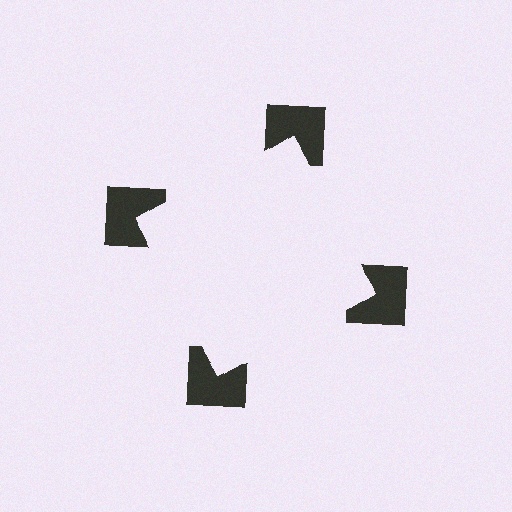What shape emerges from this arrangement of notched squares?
An illusory square — its edges are inferred from the aligned wedge cuts in the notched squares, not physically drawn.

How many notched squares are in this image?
There are 4 — one at each vertex of the illusory square.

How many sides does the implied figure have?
4 sides.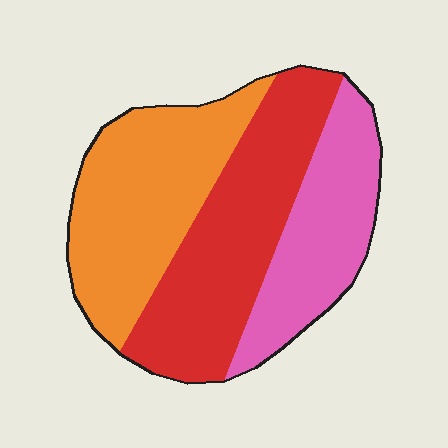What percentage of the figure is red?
Red covers around 40% of the figure.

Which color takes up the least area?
Pink, at roughly 25%.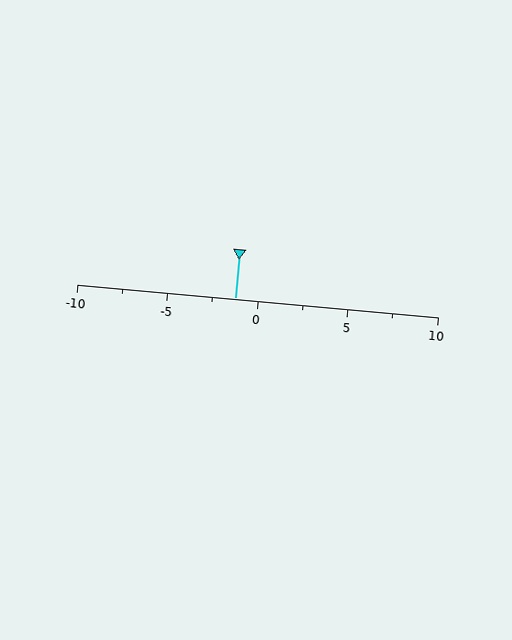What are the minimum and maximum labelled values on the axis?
The axis runs from -10 to 10.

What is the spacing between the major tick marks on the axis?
The major ticks are spaced 5 apart.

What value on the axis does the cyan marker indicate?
The marker indicates approximately -1.2.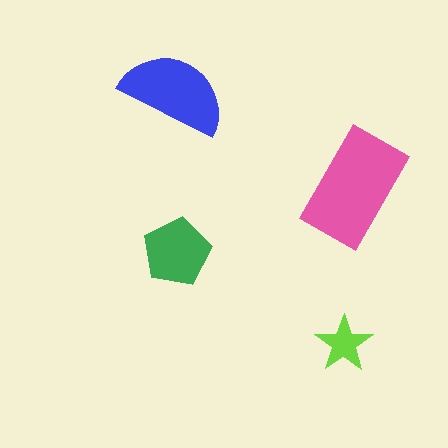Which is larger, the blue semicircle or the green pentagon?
The blue semicircle.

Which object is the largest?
The pink rectangle.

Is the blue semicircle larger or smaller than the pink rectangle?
Smaller.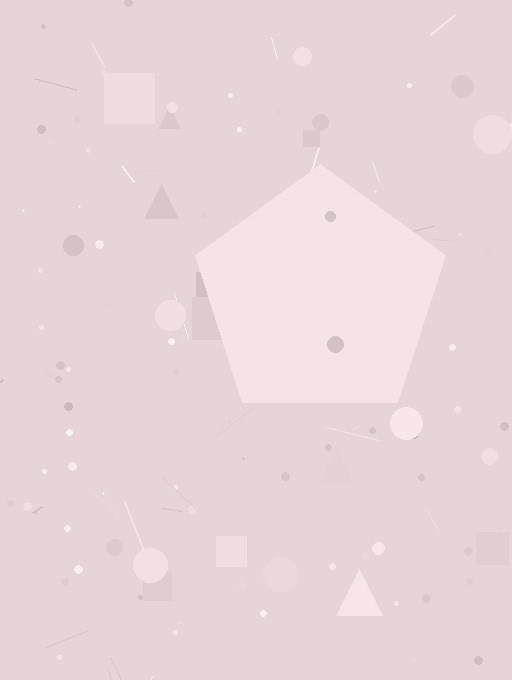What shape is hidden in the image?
A pentagon is hidden in the image.